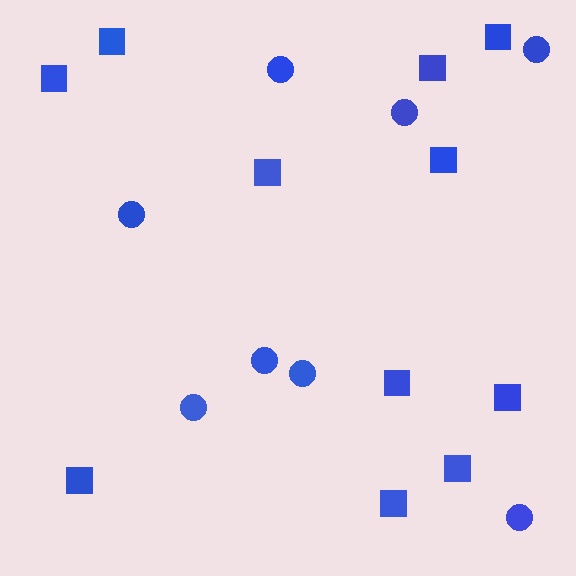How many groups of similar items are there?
There are 2 groups: one group of circles (8) and one group of squares (11).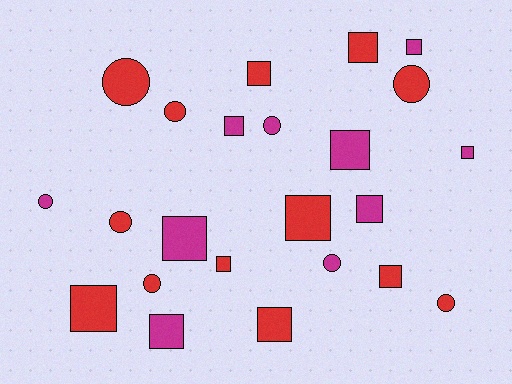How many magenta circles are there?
There are 3 magenta circles.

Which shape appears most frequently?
Square, with 14 objects.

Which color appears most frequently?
Red, with 13 objects.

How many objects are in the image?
There are 23 objects.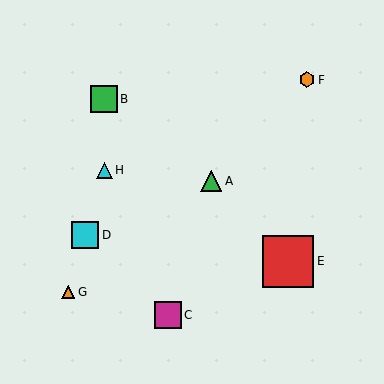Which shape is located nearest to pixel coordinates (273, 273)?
The red square (labeled E) at (288, 261) is nearest to that location.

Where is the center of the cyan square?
The center of the cyan square is at (85, 235).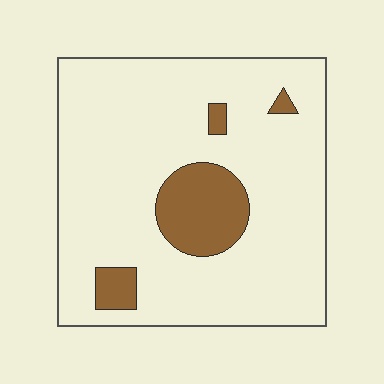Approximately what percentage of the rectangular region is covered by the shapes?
Approximately 15%.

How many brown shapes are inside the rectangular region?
4.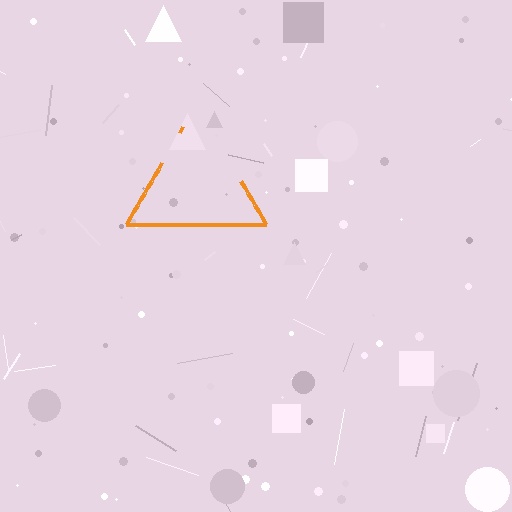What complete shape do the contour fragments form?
The contour fragments form a triangle.